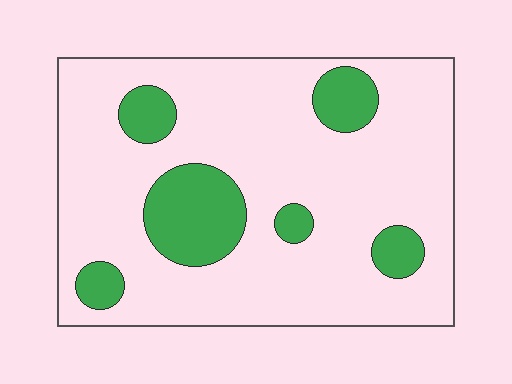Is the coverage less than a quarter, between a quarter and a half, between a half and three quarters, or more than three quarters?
Less than a quarter.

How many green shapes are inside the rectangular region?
6.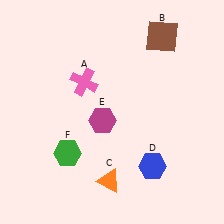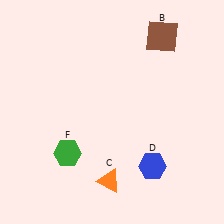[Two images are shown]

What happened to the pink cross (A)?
The pink cross (A) was removed in Image 2. It was in the top-left area of Image 1.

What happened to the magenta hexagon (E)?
The magenta hexagon (E) was removed in Image 2. It was in the bottom-left area of Image 1.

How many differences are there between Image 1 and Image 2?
There are 2 differences between the two images.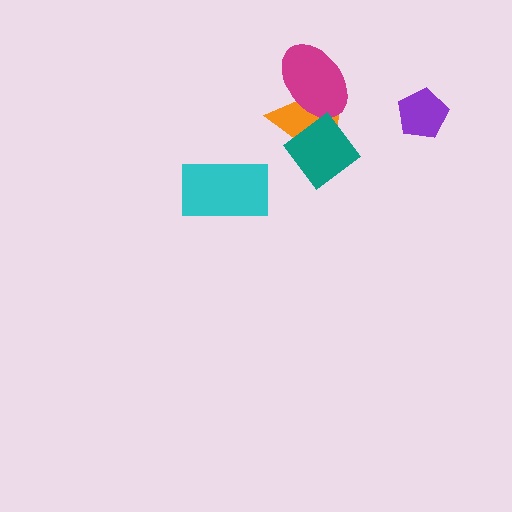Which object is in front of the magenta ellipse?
The teal diamond is in front of the magenta ellipse.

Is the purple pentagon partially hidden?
No, no other shape covers it.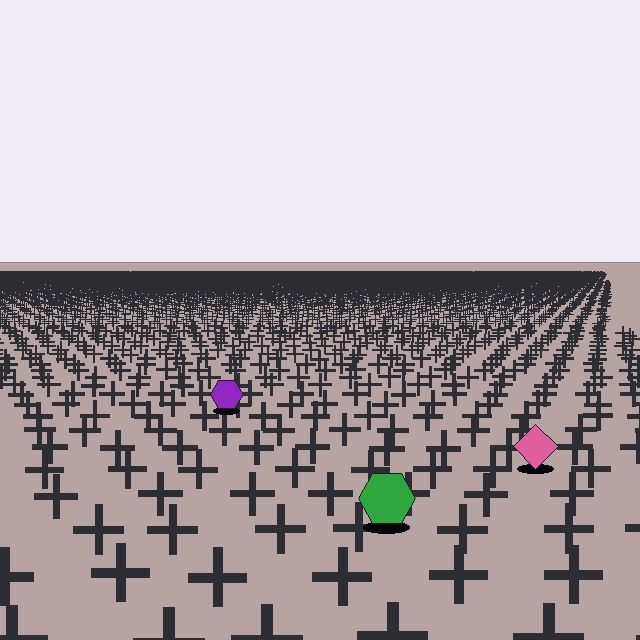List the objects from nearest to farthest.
From nearest to farthest: the green hexagon, the pink diamond, the purple hexagon.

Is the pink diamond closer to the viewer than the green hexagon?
No. The green hexagon is closer — you can tell from the texture gradient: the ground texture is coarser near it.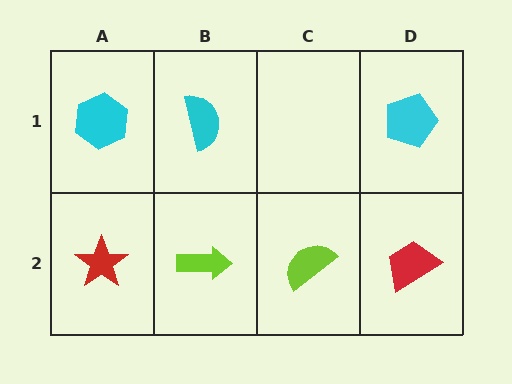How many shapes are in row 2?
4 shapes.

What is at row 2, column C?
A lime semicircle.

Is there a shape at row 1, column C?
No, that cell is empty.